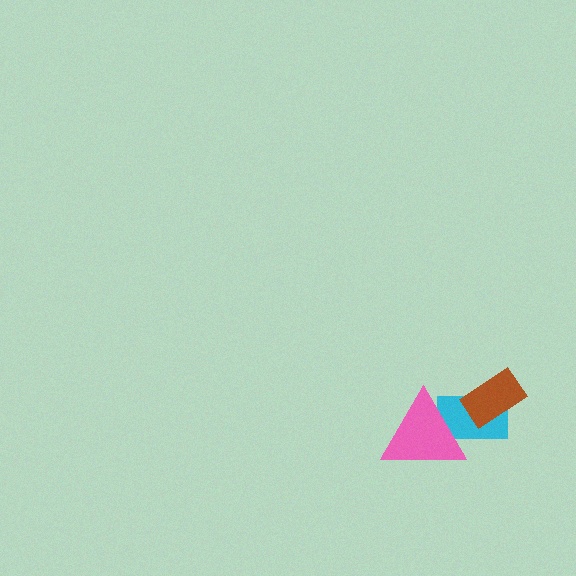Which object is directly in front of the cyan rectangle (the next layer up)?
The pink triangle is directly in front of the cyan rectangle.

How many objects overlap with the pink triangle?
1 object overlaps with the pink triangle.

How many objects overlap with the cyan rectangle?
2 objects overlap with the cyan rectangle.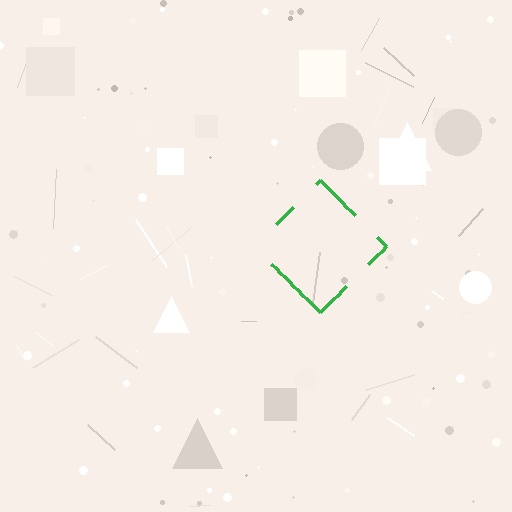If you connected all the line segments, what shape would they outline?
They would outline a diamond.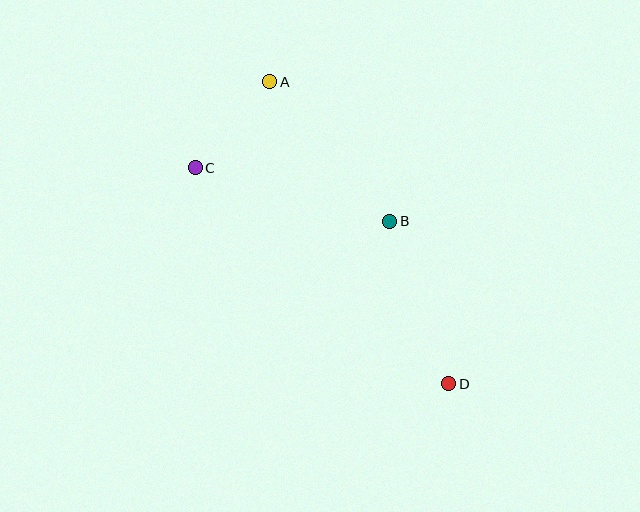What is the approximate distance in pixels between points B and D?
The distance between B and D is approximately 173 pixels.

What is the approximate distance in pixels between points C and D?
The distance between C and D is approximately 333 pixels.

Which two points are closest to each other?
Points A and C are closest to each other.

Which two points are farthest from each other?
Points A and D are farthest from each other.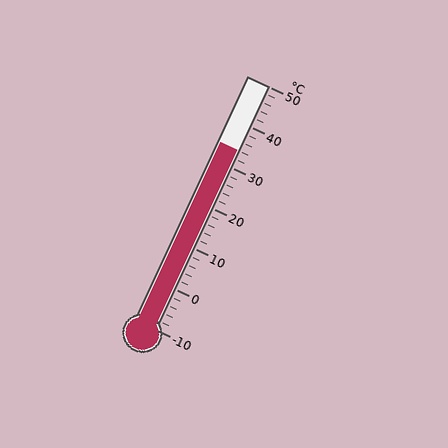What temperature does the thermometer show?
The thermometer shows approximately 34°C.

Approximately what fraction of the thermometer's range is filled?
The thermometer is filled to approximately 75% of its range.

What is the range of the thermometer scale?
The thermometer scale ranges from -10°C to 50°C.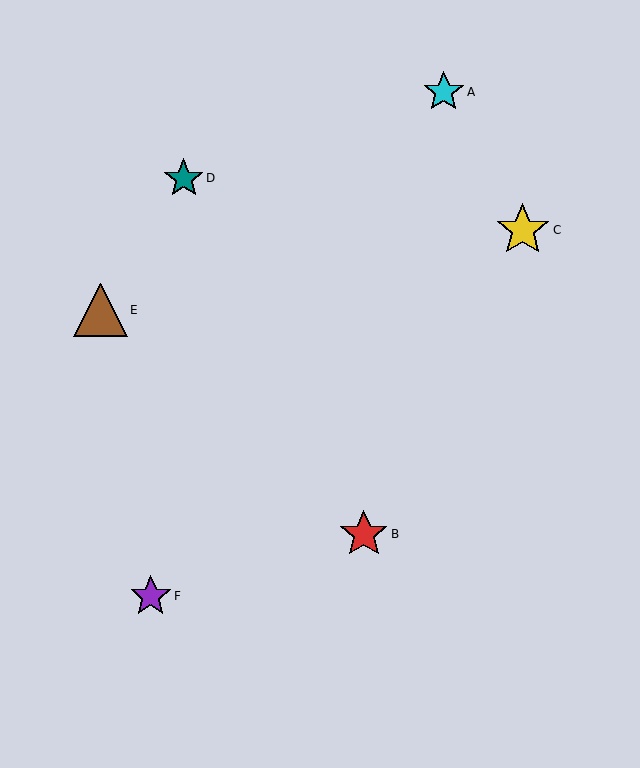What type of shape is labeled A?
Shape A is a cyan star.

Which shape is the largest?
The brown triangle (labeled E) is the largest.